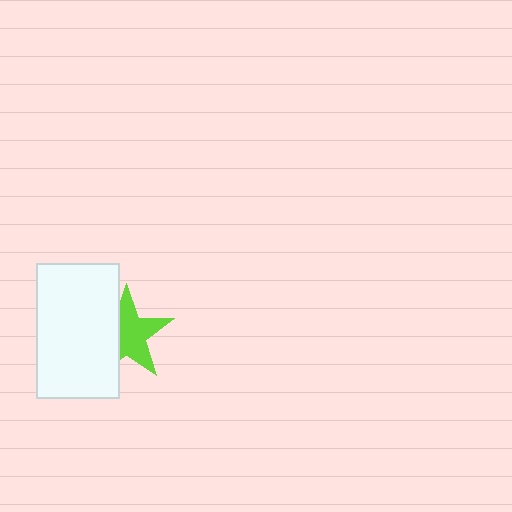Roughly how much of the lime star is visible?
About half of it is visible (roughly 64%).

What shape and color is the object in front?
The object in front is a white rectangle.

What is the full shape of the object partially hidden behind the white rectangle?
The partially hidden object is a lime star.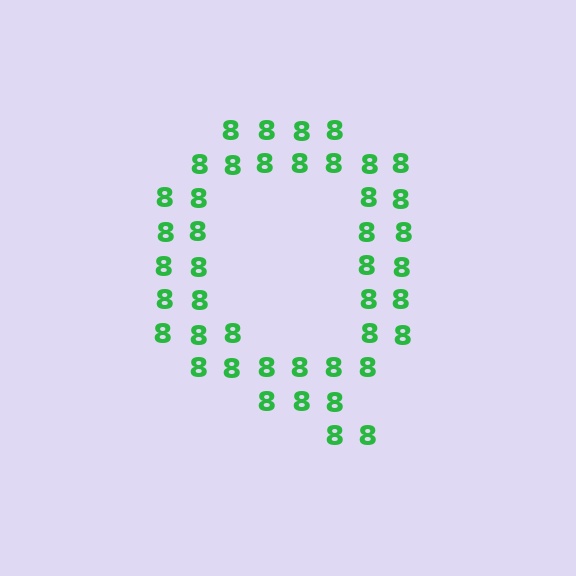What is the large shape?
The large shape is the letter Q.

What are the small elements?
The small elements are digit 8's.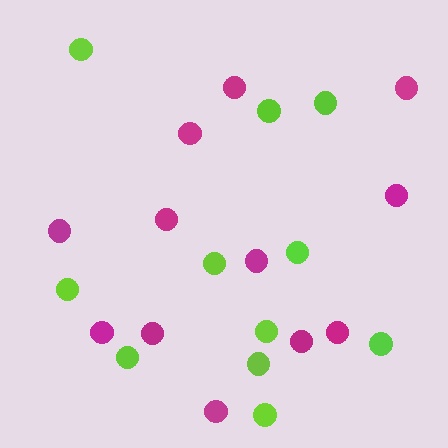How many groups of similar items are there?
There are 2 groups: one group of magenta circles (12) and one group of lime circles (11).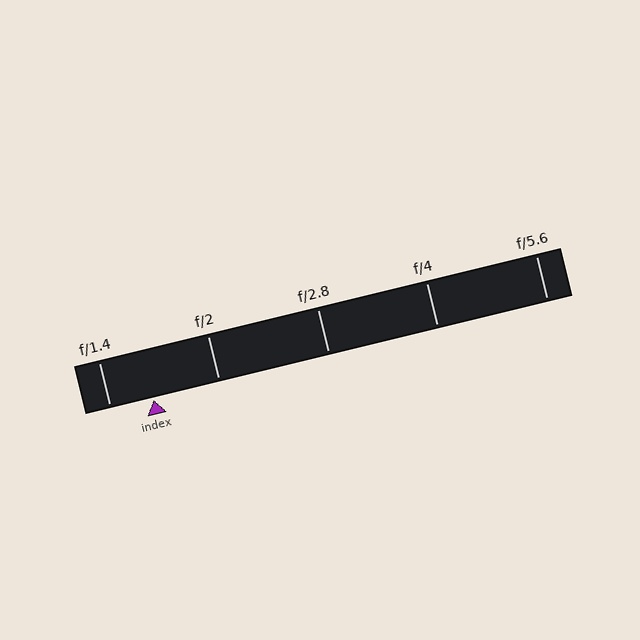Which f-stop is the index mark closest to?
The index mark is closest to f/1.4.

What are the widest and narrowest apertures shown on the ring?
The widest aperture shown is f/1.4 and the narrowest is f/5.6.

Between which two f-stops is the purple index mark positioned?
The index mark is between f/1.4 and f/2.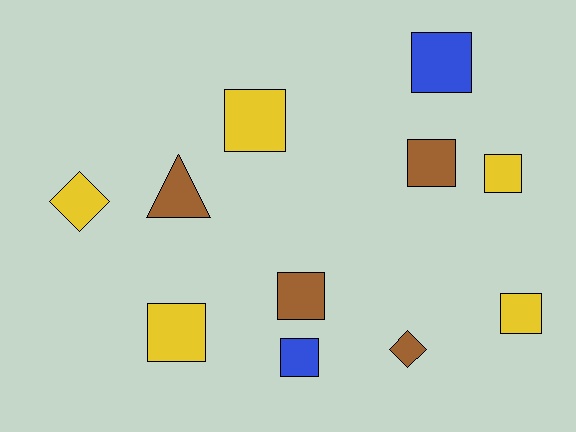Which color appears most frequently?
Yellow, with 5 objects.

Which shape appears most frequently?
Square, with 8 objects.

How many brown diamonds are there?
There is 1 brown diamond.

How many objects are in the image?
There are 11 objects.